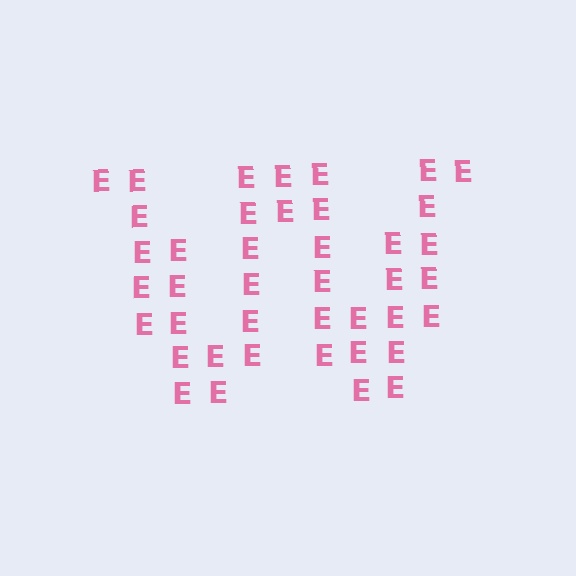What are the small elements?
The small elements are letter E's.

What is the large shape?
The large shape is the letter W.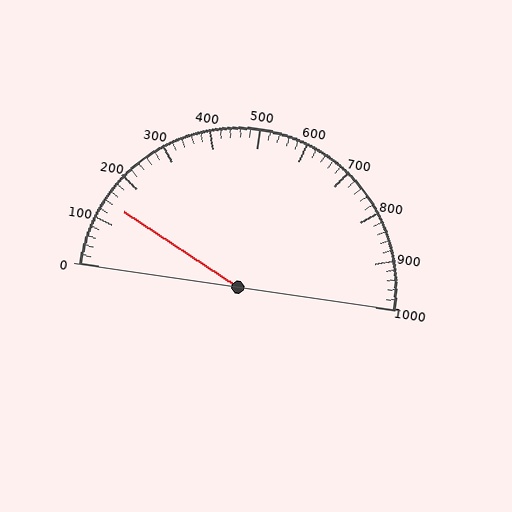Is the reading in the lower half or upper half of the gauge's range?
The reading is in the lower half of the range (0 to 1000).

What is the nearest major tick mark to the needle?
The nearest major tick mark is 100.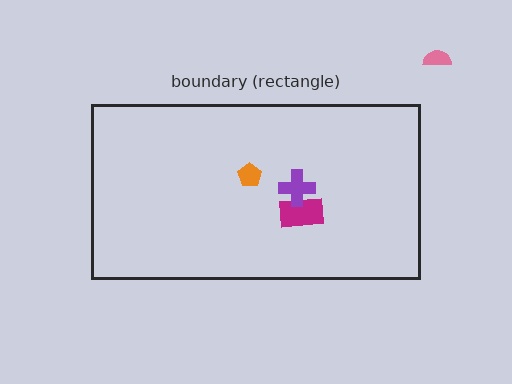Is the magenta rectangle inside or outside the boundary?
Inside.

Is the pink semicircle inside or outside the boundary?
Outside.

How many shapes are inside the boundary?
3 inside, 1 outside.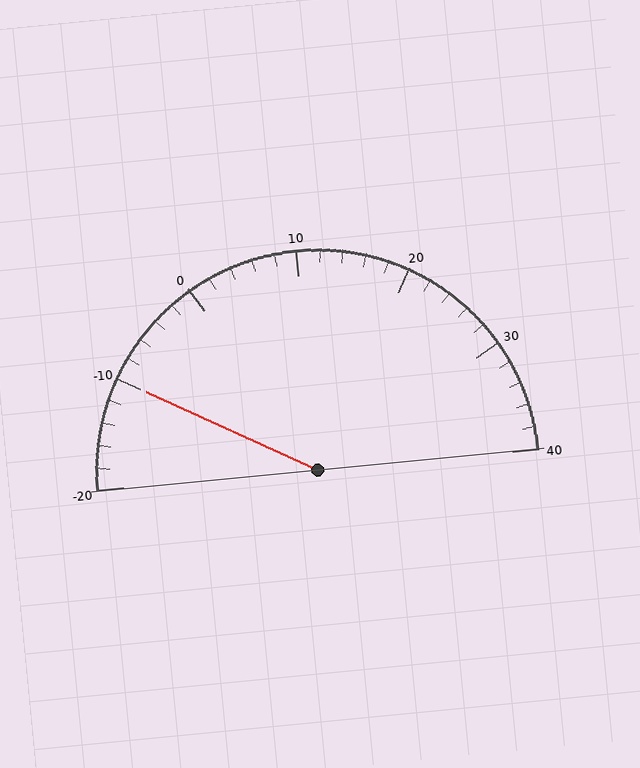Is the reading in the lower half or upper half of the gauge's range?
The reading is in the lower half of the range (-20 to 40).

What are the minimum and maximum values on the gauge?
The gauge ranges from -20 to 40.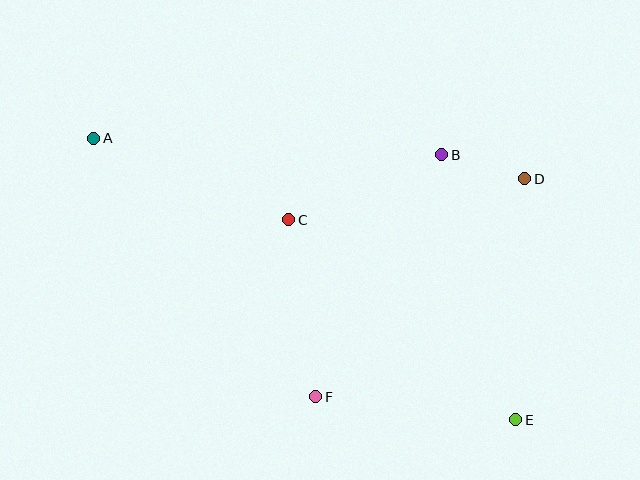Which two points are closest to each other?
Points B and D are closest to each other.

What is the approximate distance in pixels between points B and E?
The distance between B and E is approximately 275 pixels.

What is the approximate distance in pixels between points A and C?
The distance between A and C is approximately 211 pixels.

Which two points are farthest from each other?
Points A and E are farthest from each other.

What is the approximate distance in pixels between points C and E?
The distance between C and E is approximately 302 pixels.